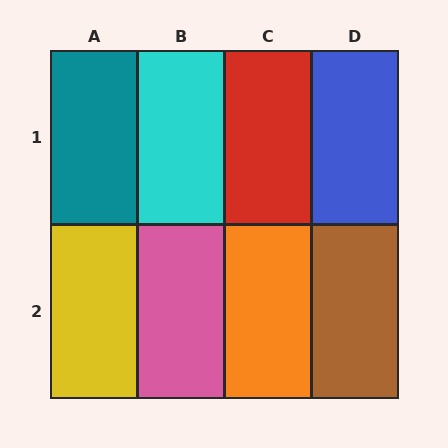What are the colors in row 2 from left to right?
Yellow, pink, orange, brown.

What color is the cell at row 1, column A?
Teal.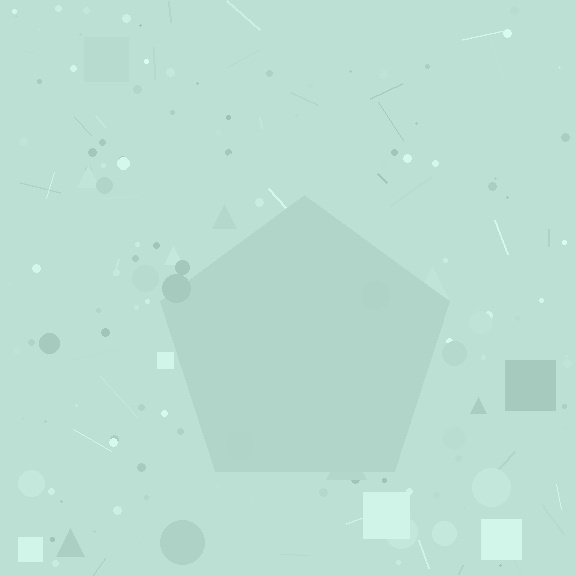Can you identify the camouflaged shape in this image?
The camouflaged shape is a pentagon.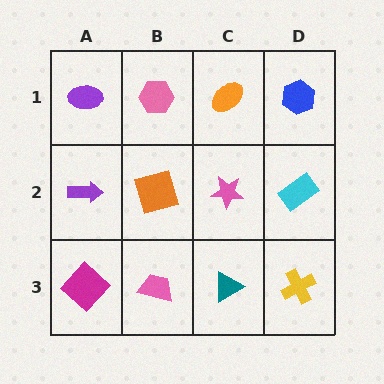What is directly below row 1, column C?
A pink star.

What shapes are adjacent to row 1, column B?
An orange square (row 2, column B), a purple ellipse (row 1, column A), an orange ellipse (row 1, column C).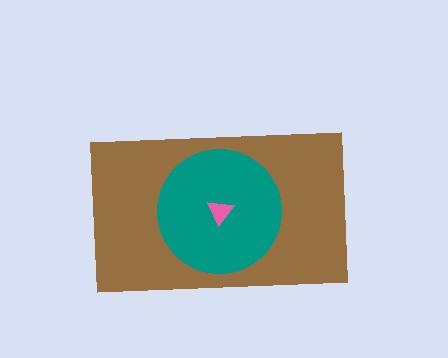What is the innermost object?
The pink triangle.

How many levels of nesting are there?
3.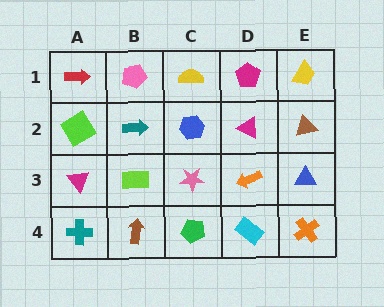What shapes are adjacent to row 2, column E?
A yellow trapezoid (row 1, column E), a blue triangle (row 3, column E), a magenta triangle (row 2, column D).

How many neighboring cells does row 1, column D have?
3.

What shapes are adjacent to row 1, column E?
A brown triangle (row 2, column E), a magenta pentagon (row 1, column D).